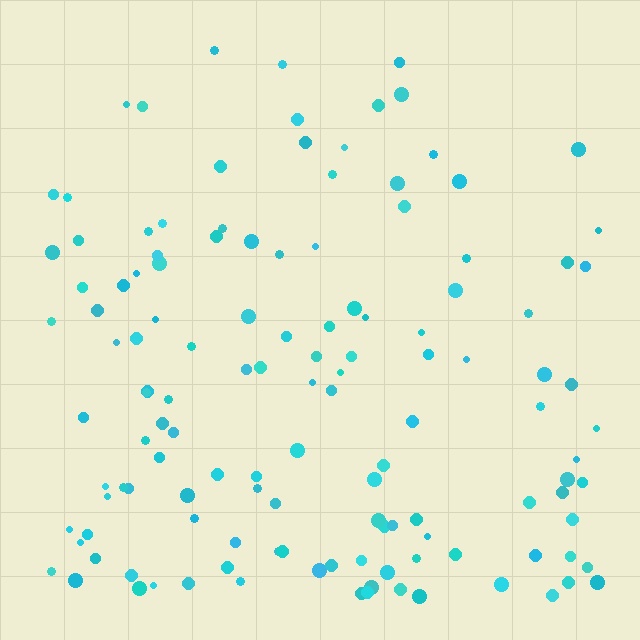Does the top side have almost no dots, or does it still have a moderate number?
Still a moderate number, just noticeably fewer than the bottom.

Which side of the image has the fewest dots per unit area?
The top.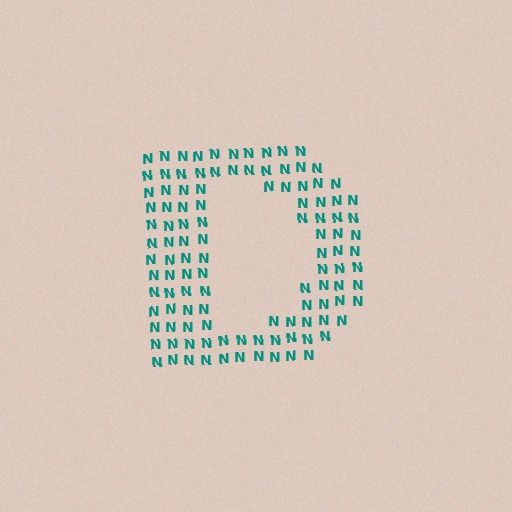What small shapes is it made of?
It is made of small letter N's.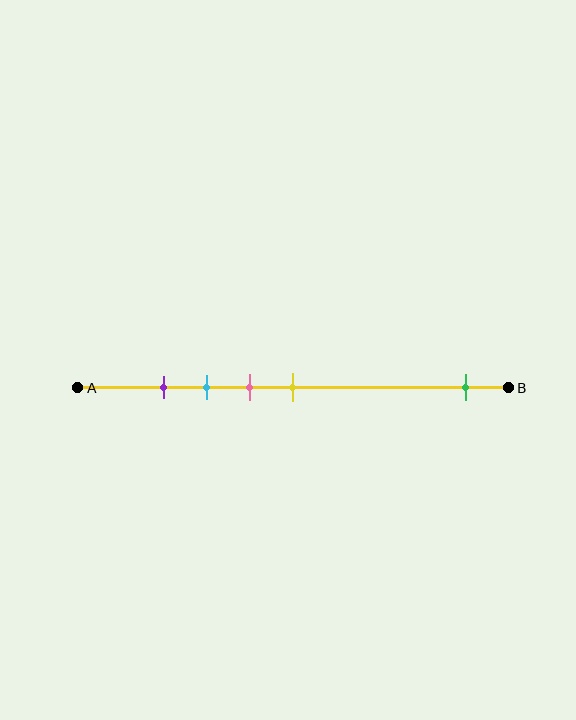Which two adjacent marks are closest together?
The purple and cyan marks are the closest adjacent pair.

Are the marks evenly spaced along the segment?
No, the marks are not evenly spaced.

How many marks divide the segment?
There are 5 marks dividing the segment.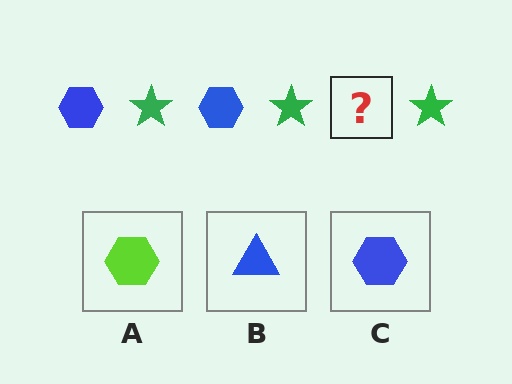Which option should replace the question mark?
Option C.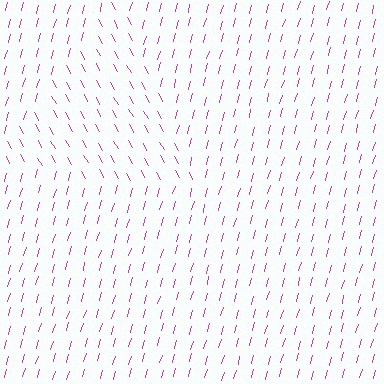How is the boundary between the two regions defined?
The boundary is defined purely by a change in line orientation (approximately 45 degrees difference). All lines are the same color and thickness.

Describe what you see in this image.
The image is filled with small magenta line segments. A triangle region in the image has lines oriented differently from the surrounding lines, creating a visible texture boundary.